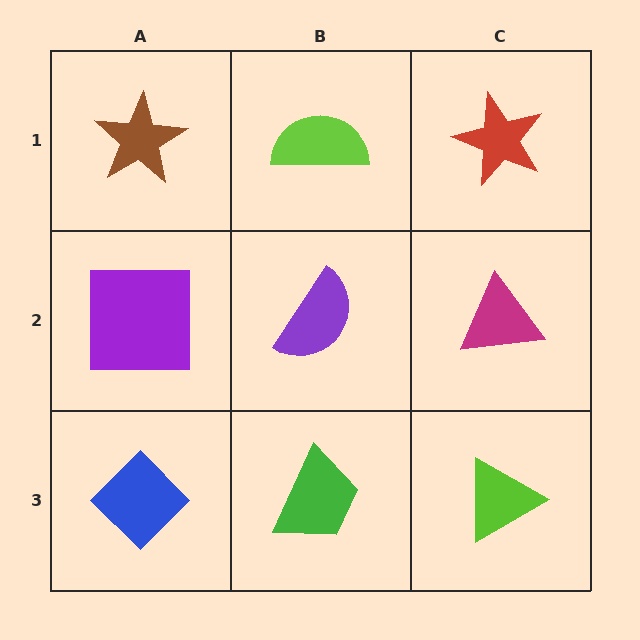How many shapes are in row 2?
3 shapes.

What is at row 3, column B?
A green trapezoid.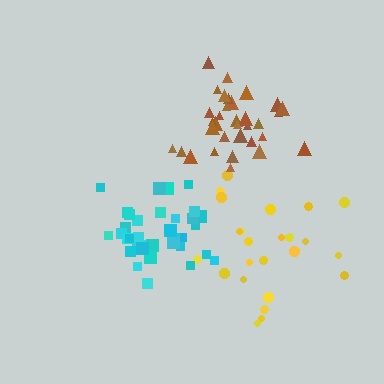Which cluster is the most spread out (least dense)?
Yellow.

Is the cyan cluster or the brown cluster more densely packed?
Brown.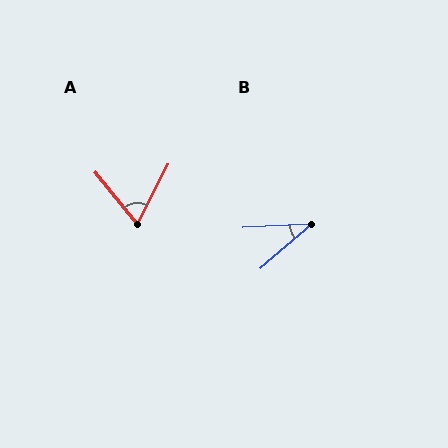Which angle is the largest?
A, at approximately 66 degrees.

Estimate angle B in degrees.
Approximately 38 degrees.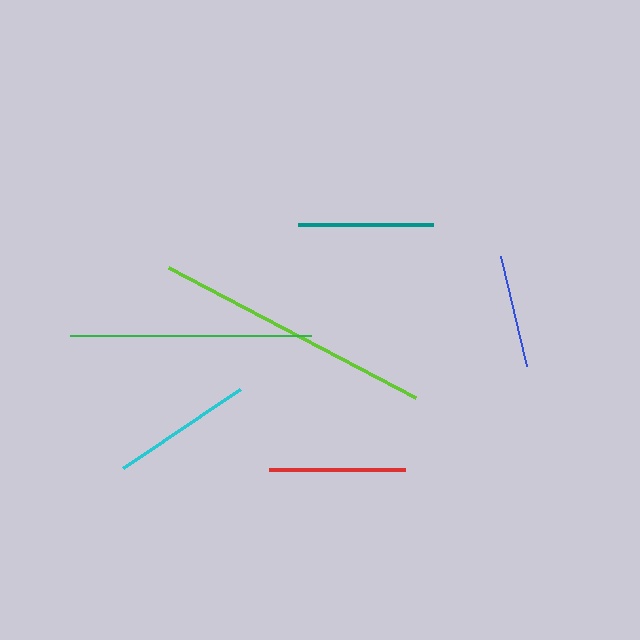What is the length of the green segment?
The green segment is approximately 241 pixels long.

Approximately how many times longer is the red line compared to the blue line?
The red line is approximately 1.2 times the length of the blue line.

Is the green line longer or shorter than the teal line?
The green line is longer than the teal line.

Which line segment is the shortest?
The blue line is the shortest at approximately 113 pixels.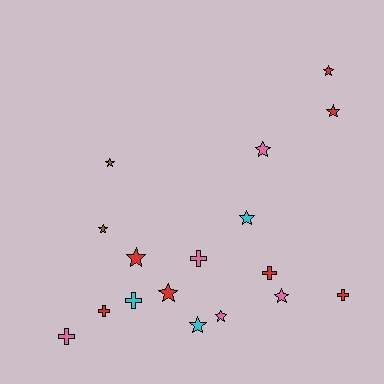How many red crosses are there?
There are 3 red crosses.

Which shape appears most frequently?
Star, with 11 objects.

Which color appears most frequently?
Red, with 7 objects.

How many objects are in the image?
There are 17 objects.